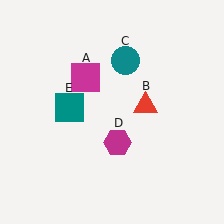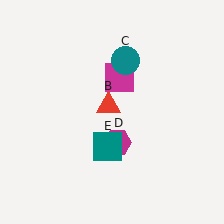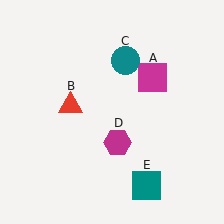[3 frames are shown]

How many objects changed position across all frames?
3 objects changed position: magenta square (object A), red triangle (object B), teal square (object E).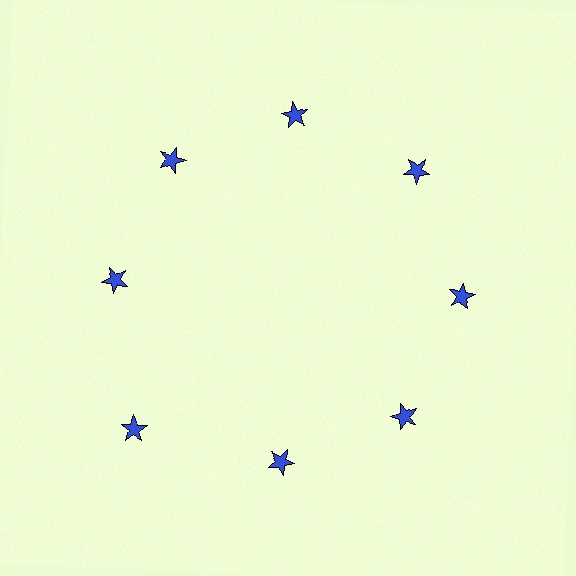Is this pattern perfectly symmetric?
No. The 8 blue stars are arranged in a ring, but one element near the 8 o'clock position is pushed outward from the center, breaking the 8-fold rotational symmetry.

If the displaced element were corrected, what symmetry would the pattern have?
It would have 8-fold rotational symmetry — the pattern would map onto itself every 45 degrees.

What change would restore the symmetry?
The symmetry would be restored by moving it inward, back onto the ring so that all 8 stars sit at equal angles and equal distance from the center.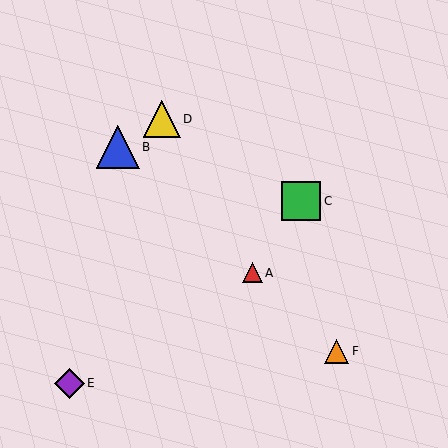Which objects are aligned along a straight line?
Objects A, B, F are aligned along a straight line.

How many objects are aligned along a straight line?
3 objects (A, B, F) are aligned along a straight line.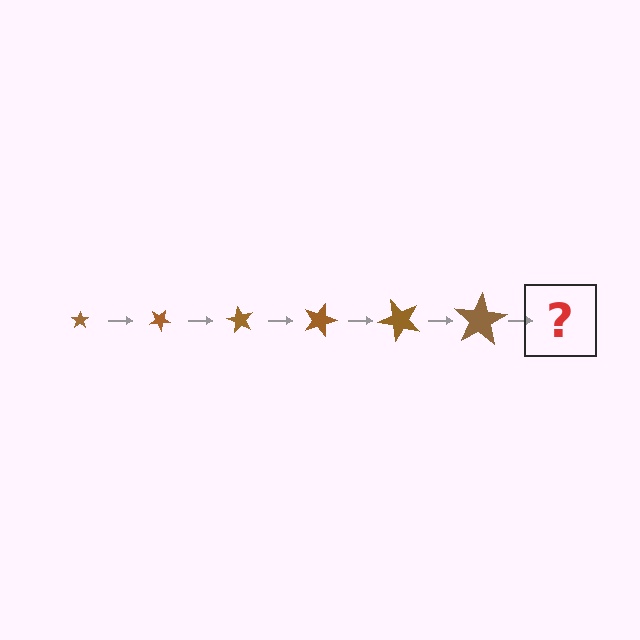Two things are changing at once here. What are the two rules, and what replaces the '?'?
The two rules are that the star grows larger each step and it rotates 30 degrees each step. The '?' should be a star, larger than the previous one and rotated 180 degrees from the start.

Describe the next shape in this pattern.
It should be a star, larger than the previous one and rotated 180 degrees from the start.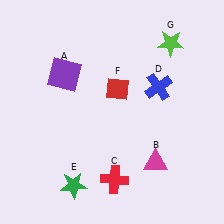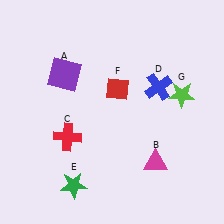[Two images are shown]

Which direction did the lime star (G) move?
The lime star (G) moved down.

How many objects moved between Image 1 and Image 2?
2 objects moved between the two images.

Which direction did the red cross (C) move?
The red cross (C) moved left.